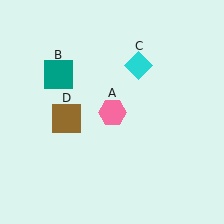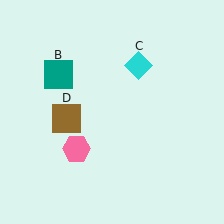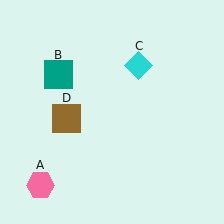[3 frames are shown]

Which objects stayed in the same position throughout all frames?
Teal square (object B) and cyan diamond (object C) and brown square (object D) remained stationary.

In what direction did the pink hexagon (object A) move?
The pink hexagon (object A) moved down and to the left.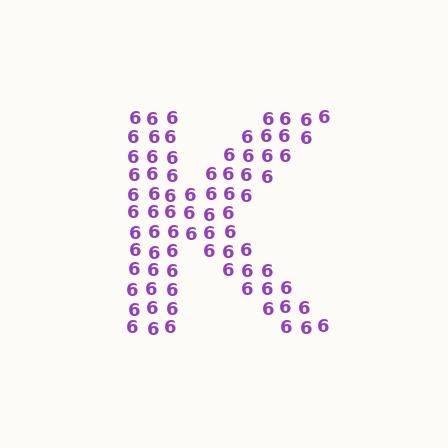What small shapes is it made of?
It is made of small digit 6's.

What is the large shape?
The large shape is the letter K.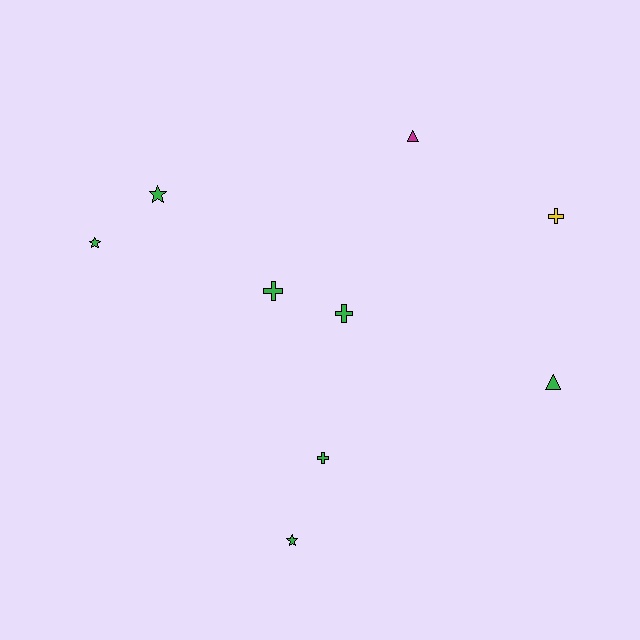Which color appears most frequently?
Green, with 7 objects.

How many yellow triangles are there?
There are no yellow triangles.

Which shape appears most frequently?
Cross, with 4 objects.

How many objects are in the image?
There are 9 objects.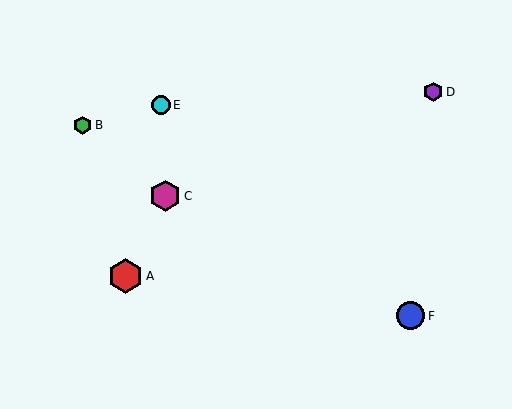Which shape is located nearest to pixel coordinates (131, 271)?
The red hexagon (labeled A) at (126, 276) is nearest to that location.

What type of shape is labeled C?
Shape C is a magenta hexagon.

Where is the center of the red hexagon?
The center of the red hexagon is at (126, 276).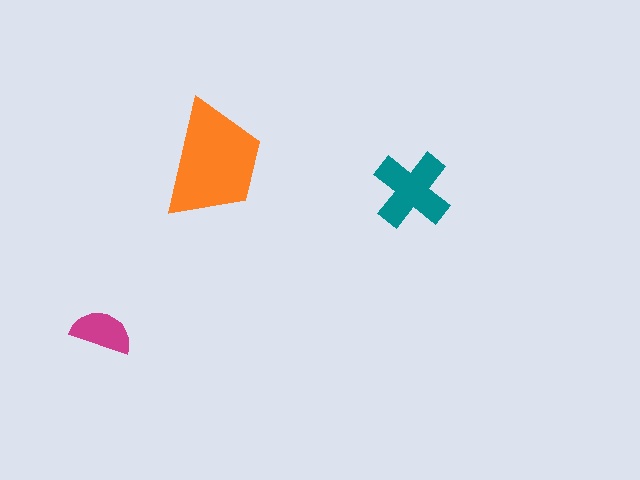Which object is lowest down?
The magenta semicircle is bottommost.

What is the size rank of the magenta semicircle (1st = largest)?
3rd.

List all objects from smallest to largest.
The magenta semicircle, the teal cross, the orange trapezoid.